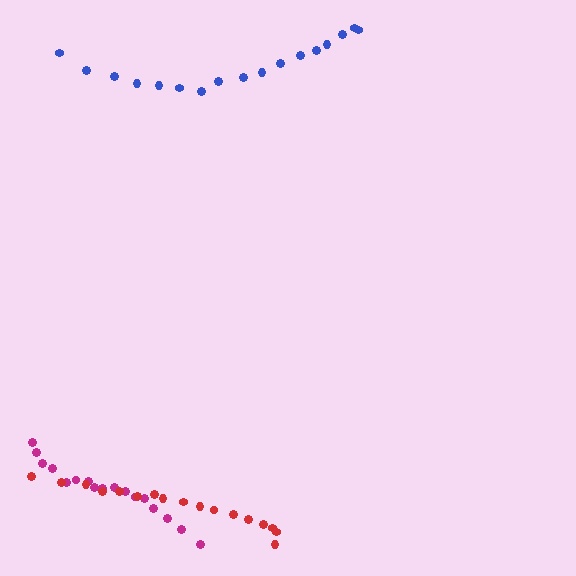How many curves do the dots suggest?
There are 3 distinct paths.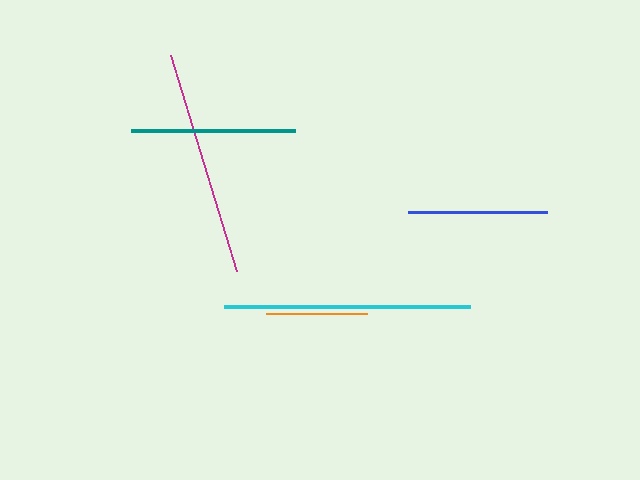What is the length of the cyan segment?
The cyan segment is approximately 247 pixels long.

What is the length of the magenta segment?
The magenta segment is approximately 226 pixels long.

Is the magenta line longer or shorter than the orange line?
The magenta line is longer than the orange line.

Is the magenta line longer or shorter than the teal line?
The magenta line is longer than the teal line.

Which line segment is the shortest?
The orange line is the shortest at approximately 101 pixels.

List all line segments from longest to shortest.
From longest to shortest: cyan, magenta, teal, blue, orange.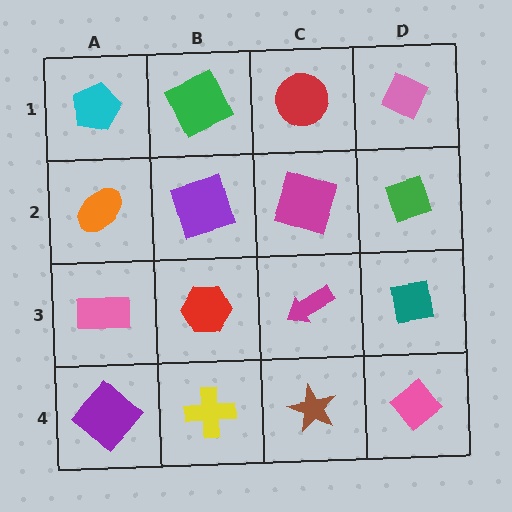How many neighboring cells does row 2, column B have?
4.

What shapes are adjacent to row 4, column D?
A teal square (row 3, column D), a brown star (row 4, column C).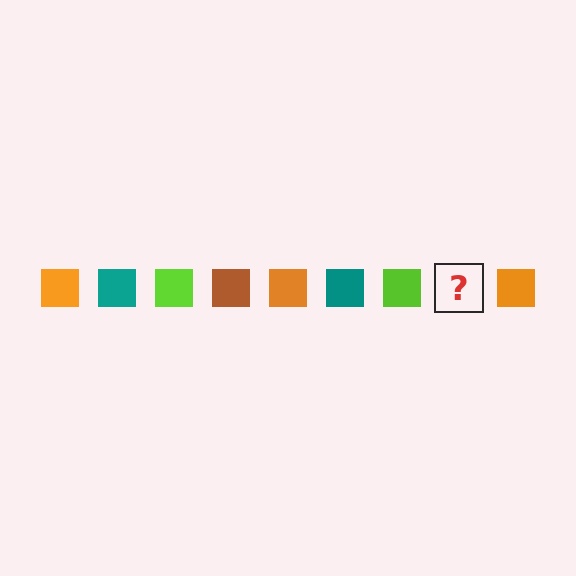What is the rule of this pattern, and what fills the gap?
The rule is that the pattern cycles through orange, teal, lime, brown squares. The gap should be filled with a brown square.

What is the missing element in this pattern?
The missing element is a brown square.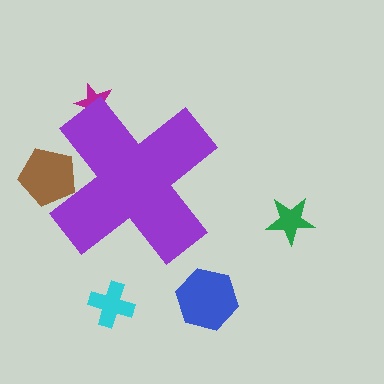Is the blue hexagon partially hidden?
No, the blue hexagon is fully visible.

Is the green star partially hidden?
No, the green star is fully visible.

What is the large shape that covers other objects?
A purple cross.